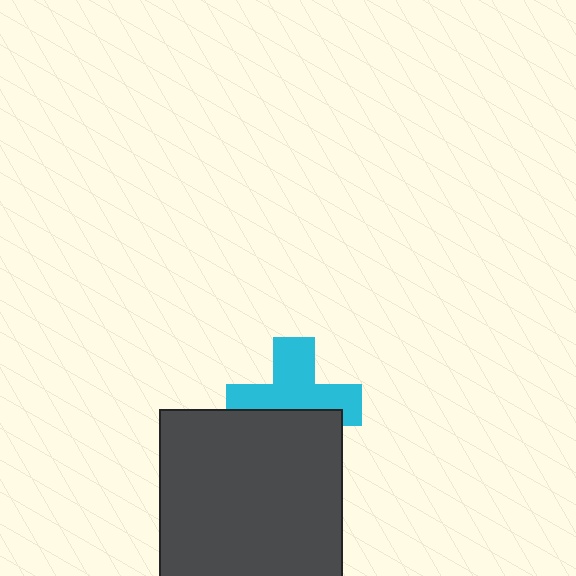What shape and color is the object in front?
The object in front is a dark gray square.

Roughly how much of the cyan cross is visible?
About half of it is visible (roughly 60%).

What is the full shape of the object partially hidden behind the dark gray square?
The partially hidden object is a cyan cross.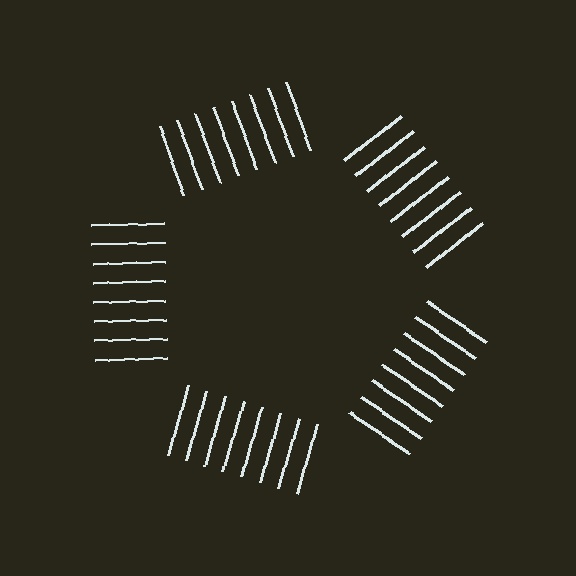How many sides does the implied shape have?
5 sides — the line-ends trace a pentagon.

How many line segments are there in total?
40 — 8 along each of the 5 edges.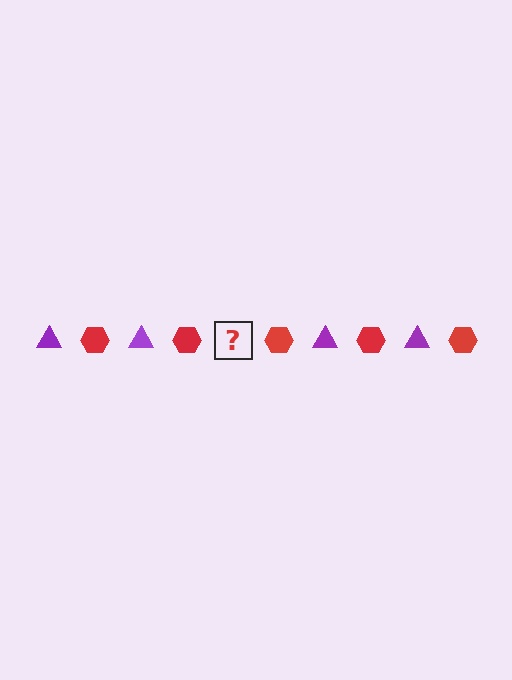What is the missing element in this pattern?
The missing element is a purple triangle.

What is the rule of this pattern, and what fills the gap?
The rule is that the pattern alternates between purple triangle and red hexagon. The gap should be filled with a purple triangle.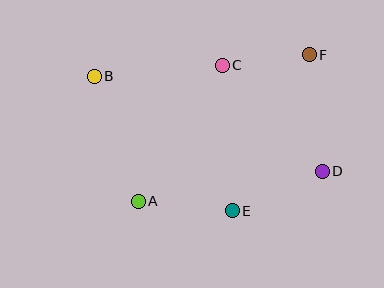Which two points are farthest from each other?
Points B and D are farthest from each other.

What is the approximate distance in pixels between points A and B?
The distance between A and B is approximately 132 pixels.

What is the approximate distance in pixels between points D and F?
The distance between D and F is approximately 117 pixels.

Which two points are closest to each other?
Points C and F are closest to each other.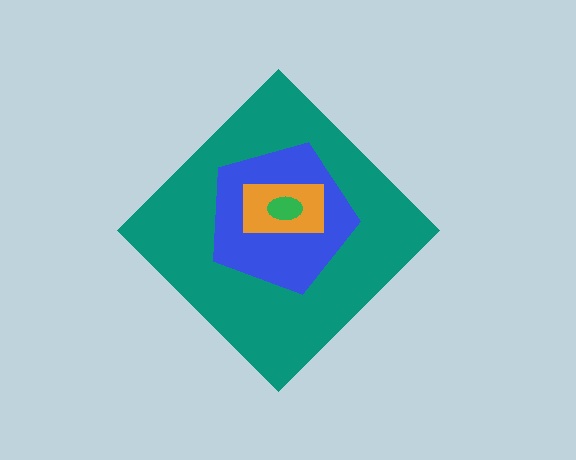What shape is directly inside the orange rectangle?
The green ellipse.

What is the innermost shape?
The green ellipse.